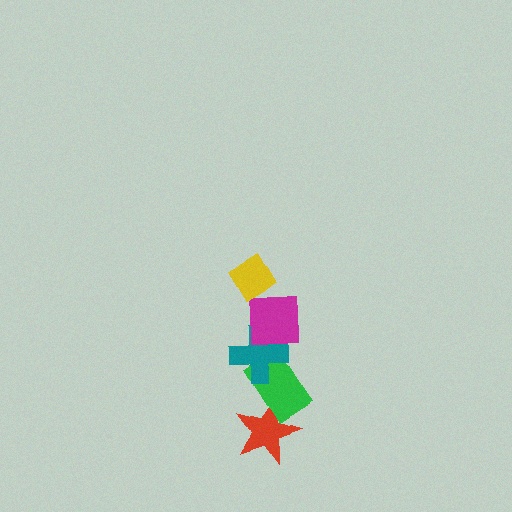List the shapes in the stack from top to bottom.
From top to bottom: the yellow diamond, the magenta square, the teal cross, the green rectangle, the red star.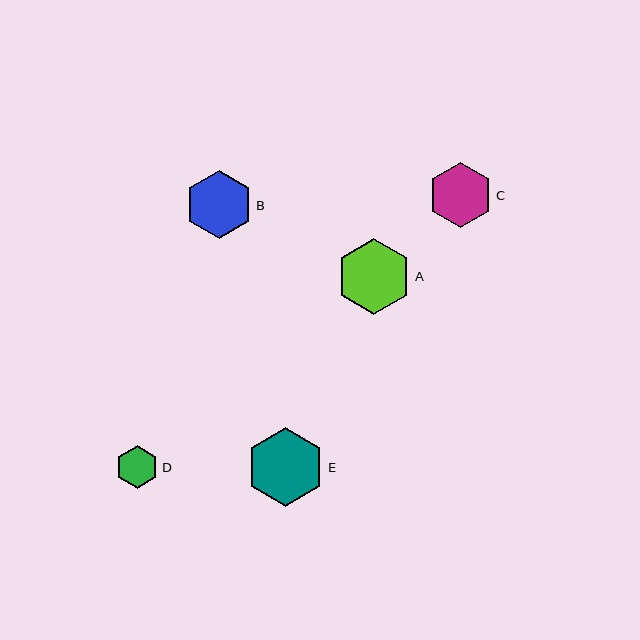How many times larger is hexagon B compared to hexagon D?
Hexagon B is approximately 1.6 times the size of hexagon D.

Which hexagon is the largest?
Hexagon E is the largest with a size of approximately 79 pixels.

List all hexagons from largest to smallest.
From largest to smallest: E, A, B, C, D.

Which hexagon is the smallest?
Hexagon D is the smallest with a size of approximately 43 pixels.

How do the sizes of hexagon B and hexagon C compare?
Hexagon B and hexagon C are approximately the same size.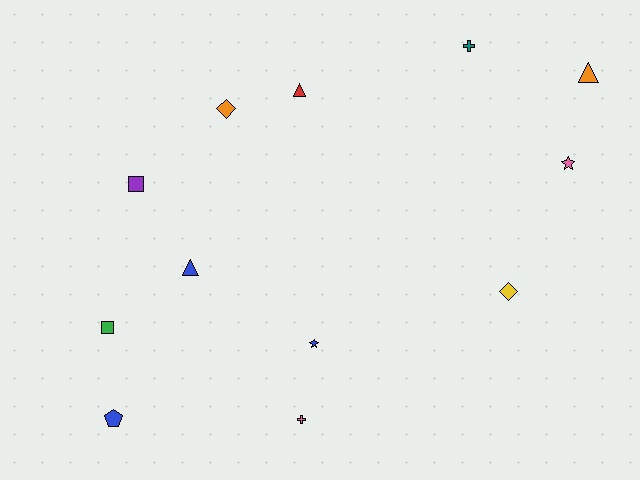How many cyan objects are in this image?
There are no cyan objects.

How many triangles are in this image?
There are 3 triangles.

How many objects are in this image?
There are 12 objects.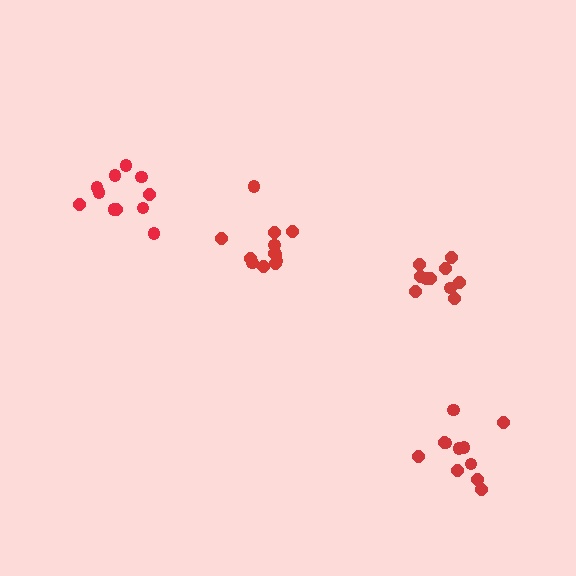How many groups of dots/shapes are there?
There are 4 groups.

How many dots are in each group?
Group 1: 10 dots, Group 2: 11 dots, Group 3: 11 dots, Group 4: 12 dots (44 total).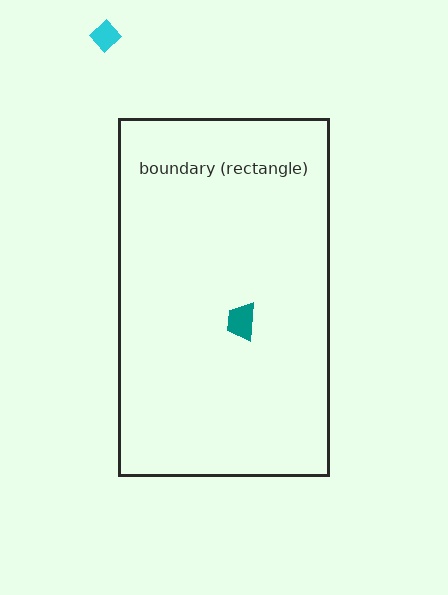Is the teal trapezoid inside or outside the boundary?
Inside.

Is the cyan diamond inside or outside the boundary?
Outside.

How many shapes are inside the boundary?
1 inside, 1 outside.